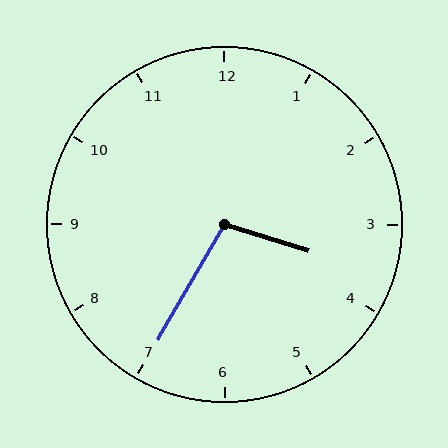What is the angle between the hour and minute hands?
Approximately 102 degrees.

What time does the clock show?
3:35.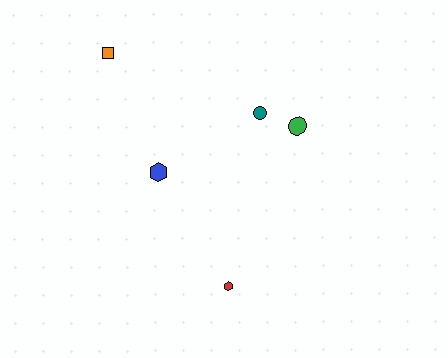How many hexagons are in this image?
There are 2 hexagons.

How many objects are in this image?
There are 5 objects.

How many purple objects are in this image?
There are no purple objects.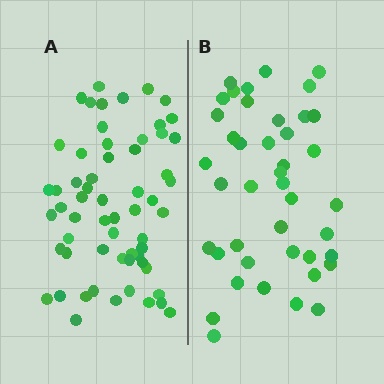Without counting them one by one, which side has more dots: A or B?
Region A (the left region) has more dots.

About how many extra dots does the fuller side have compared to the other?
Region A has approximately 20 more dots than region B.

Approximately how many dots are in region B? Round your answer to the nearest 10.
About 40 dots. (The exact count is 42, which rounds to 40.)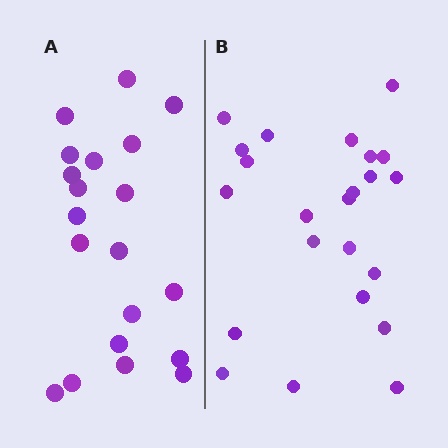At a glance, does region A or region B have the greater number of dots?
Region B (the right region) has more dots.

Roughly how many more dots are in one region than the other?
Region B has just a few more — roughly 2 or 3 more dots than region A.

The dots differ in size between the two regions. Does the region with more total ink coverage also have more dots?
No. Region A has more total ink coverage because its dots are larger, but region B actually contains more individual dots. Total area can be misleading — the number of items is what matters here.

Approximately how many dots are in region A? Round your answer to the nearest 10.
About 20 dots.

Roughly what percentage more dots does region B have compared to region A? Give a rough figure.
About 15% more.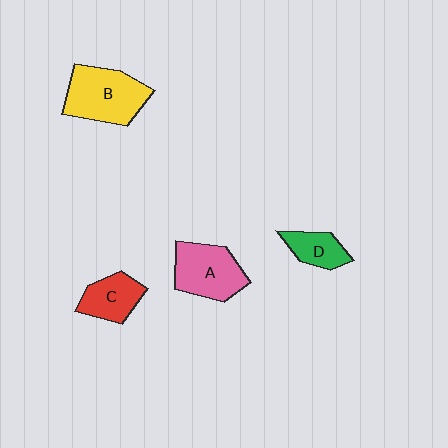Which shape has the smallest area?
Shape D (green).